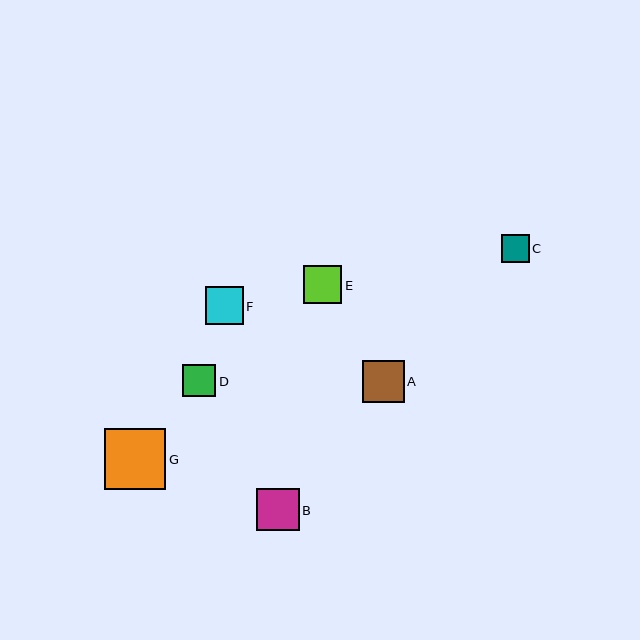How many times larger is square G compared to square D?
Square G is approximately 1.9 times the size of square D.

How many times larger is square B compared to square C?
Square B is approximately 1.5 times the size of square C.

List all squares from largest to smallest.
From largest to smallest: G, B, A, E, F, D, C.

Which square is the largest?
Square G is the largest with a size of approximately 61 pixels.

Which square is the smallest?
Square C is the smallest with a size of approximately 28 pixels.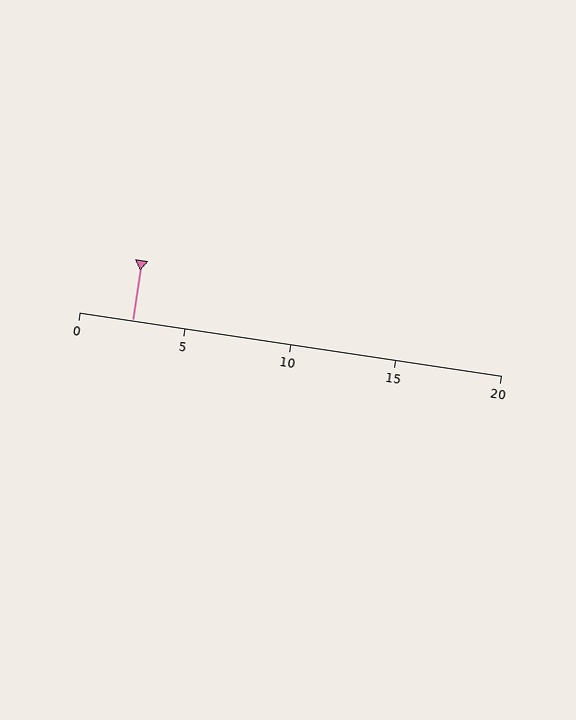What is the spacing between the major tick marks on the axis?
The major ticks are spaced 5 apart.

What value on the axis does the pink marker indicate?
The marker indicates approximately 2.5.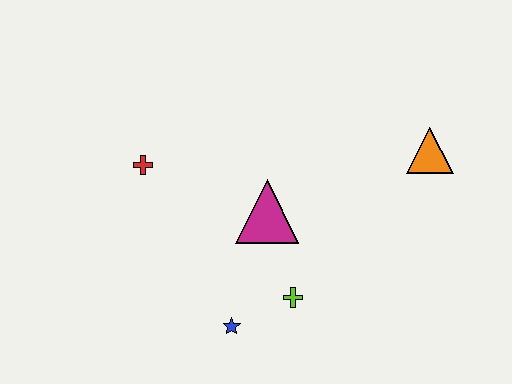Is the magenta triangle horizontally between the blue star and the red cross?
No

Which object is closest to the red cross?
The magenta triangle is closest to the red cross.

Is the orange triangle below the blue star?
No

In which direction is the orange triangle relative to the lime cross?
The orange triangle is above the lime cross.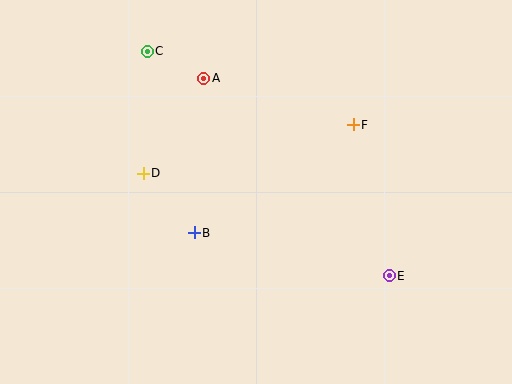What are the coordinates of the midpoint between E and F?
The midpoint between E and F is at (371, 200).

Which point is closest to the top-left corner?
Point C is closest to the top-left corner.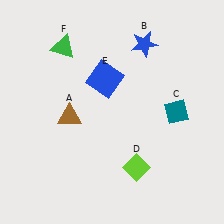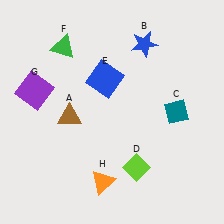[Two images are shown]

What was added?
A purple square (G), an orange triangle (H) were added in Image 2.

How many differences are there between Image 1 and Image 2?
There are 2 differences between the two images.